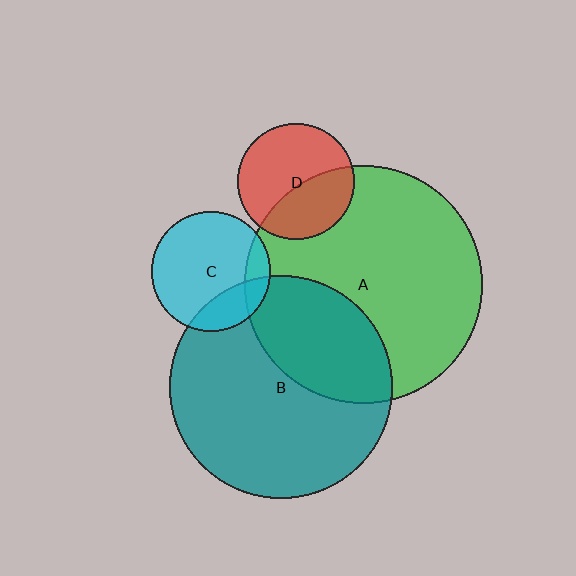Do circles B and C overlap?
Yes.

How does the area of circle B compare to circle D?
Approximately 3.7 times.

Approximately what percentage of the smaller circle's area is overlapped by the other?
Approximately 20%.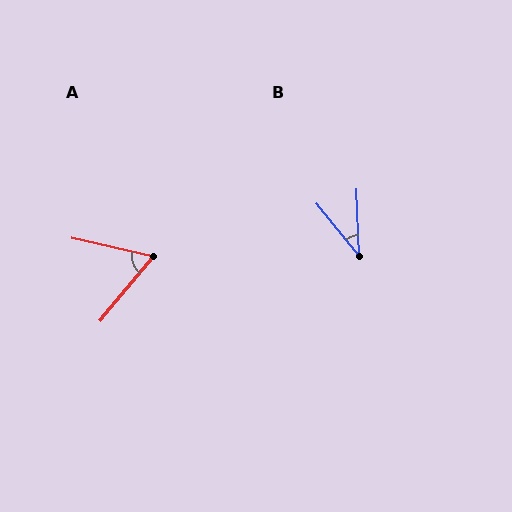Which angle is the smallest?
B, at approximately 36 degrees.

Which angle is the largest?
A, at approximately 63 degrees.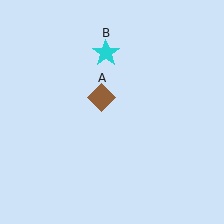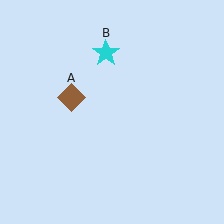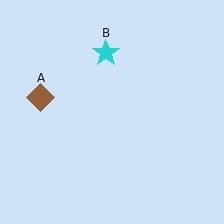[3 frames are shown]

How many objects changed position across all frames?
1 object changed position: brown diamond (object A).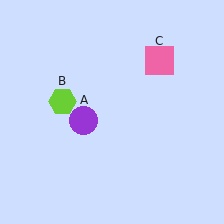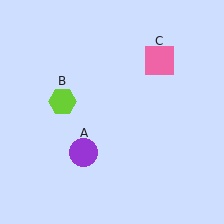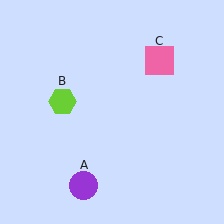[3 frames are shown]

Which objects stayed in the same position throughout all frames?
Lime hexagon (object B) and pink square (object C) remained stationary.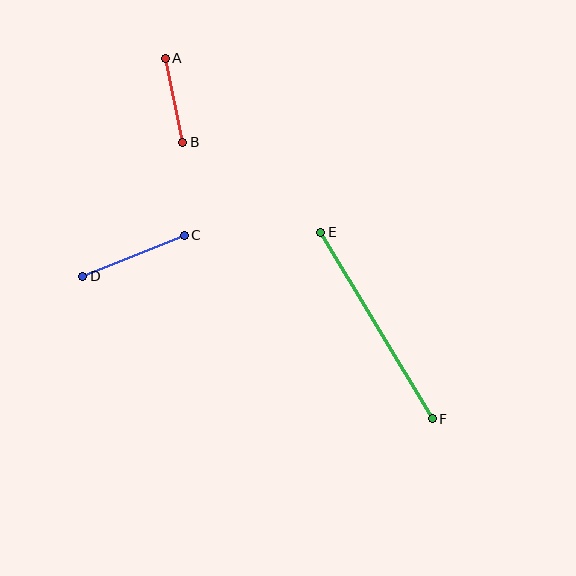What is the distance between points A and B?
The distance is approximately 86 pixels.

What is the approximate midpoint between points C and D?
The midpoint is at approximately (133, 256) pixels.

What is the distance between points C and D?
The distance is approximately 110 pixels.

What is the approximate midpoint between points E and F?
The midpoint is at approximately (377, 326) pixels.